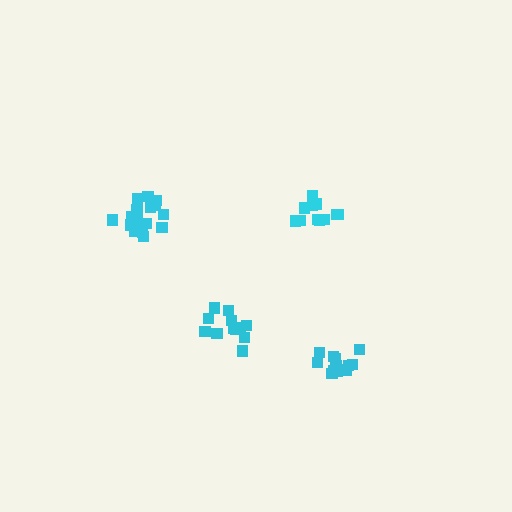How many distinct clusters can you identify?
There are 4 distinct clusters.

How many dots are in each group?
Group 1: 12 dots, Group 2: 17 dots, Group 3: 11 dots, Group 4: 13 dots (53 total).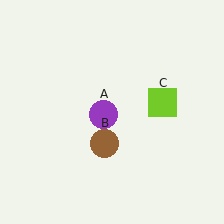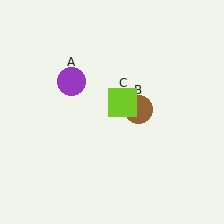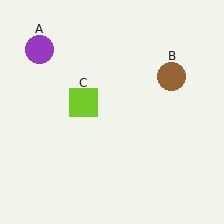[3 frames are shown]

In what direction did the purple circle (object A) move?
The purple circle (object A) moved up and to the left.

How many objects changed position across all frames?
3 objects changed position: purple circle (object A), brown circle (object B), lime square (object C).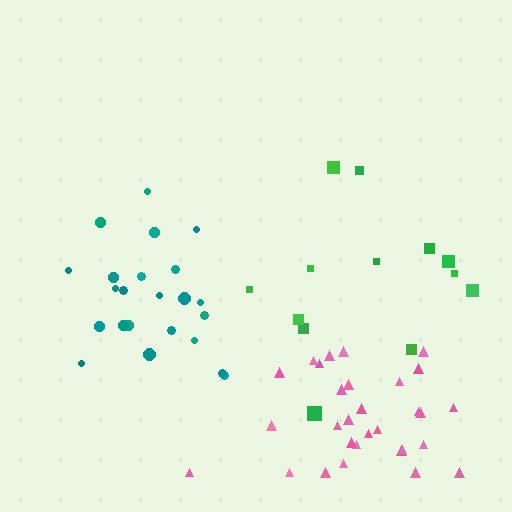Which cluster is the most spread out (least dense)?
Green.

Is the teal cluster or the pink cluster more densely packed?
Teal.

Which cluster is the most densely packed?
Teal.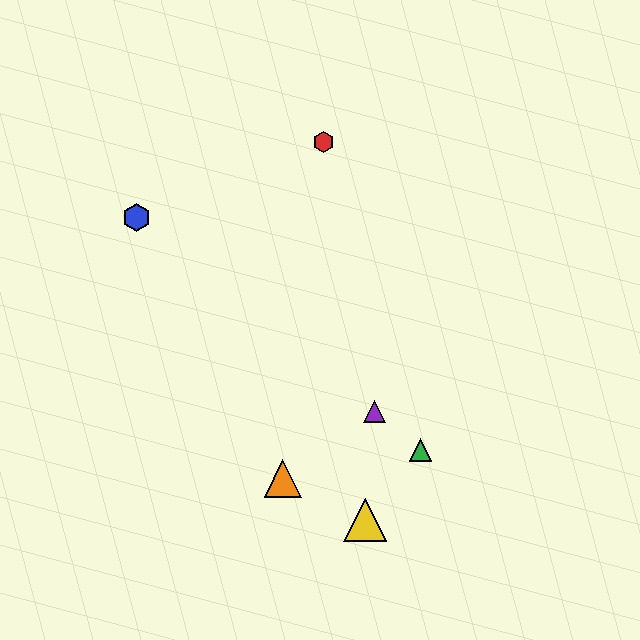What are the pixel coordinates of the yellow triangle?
The yellow triangle is at (365, 520).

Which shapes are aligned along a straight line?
The blue hexagon, the green triangle, the purple triangle are aligned along a straight line.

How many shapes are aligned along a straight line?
3 shapes (the blue hexagon, the green triangle, the purple triangle) are aligned along a straight line.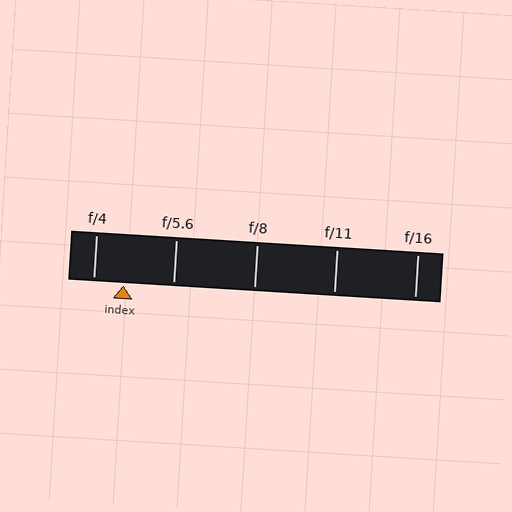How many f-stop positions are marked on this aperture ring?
There are 5 f-stop positions marked.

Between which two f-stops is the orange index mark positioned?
The index mark is between f/4 and f/5.6.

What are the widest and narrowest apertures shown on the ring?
The widest aperture shown is f/4 and the narrowest is f/16.